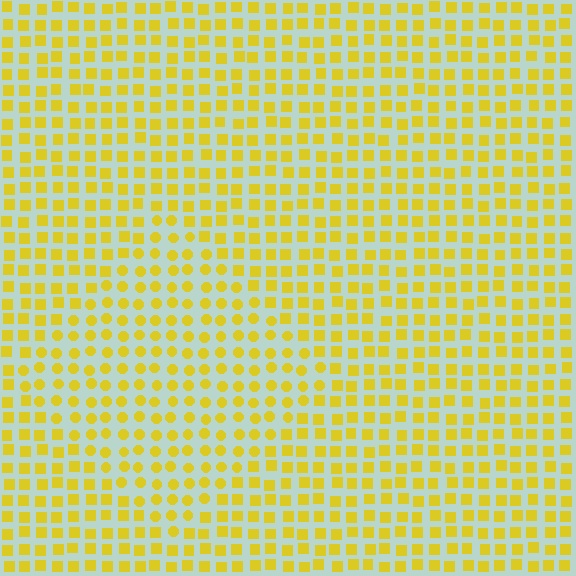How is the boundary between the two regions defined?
The boundary is defined by a change in element shape: circles inside vs. squares outside. All elements share the same color and spacing.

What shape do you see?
I see a diamond.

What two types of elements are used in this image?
The image uses circles inside the diamond region and squares outside it.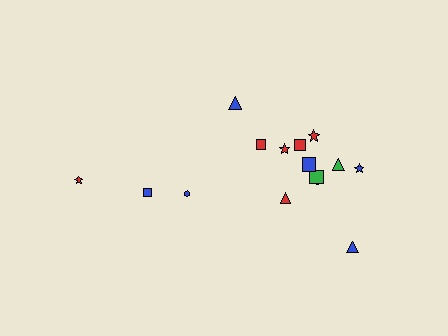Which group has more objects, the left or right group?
The right group.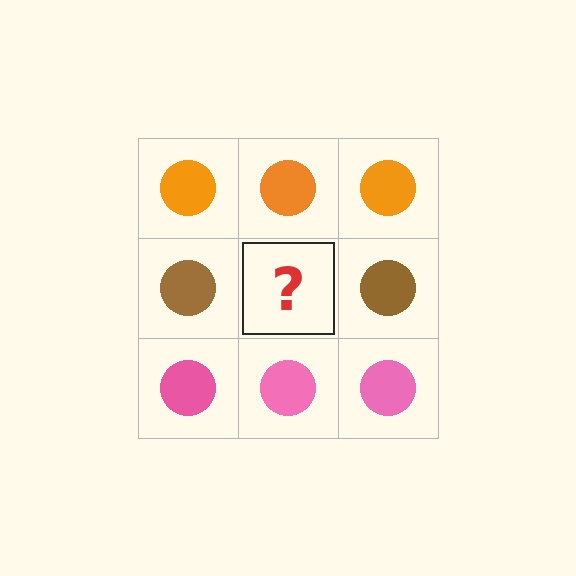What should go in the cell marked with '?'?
The missing cell should contain a brown circle.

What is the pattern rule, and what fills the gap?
The rule is that each row has a consistent color. The gap should be filled with a brown circle.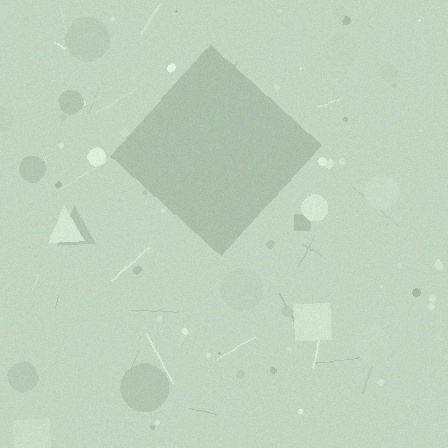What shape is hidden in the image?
A diamond is hidden in the image.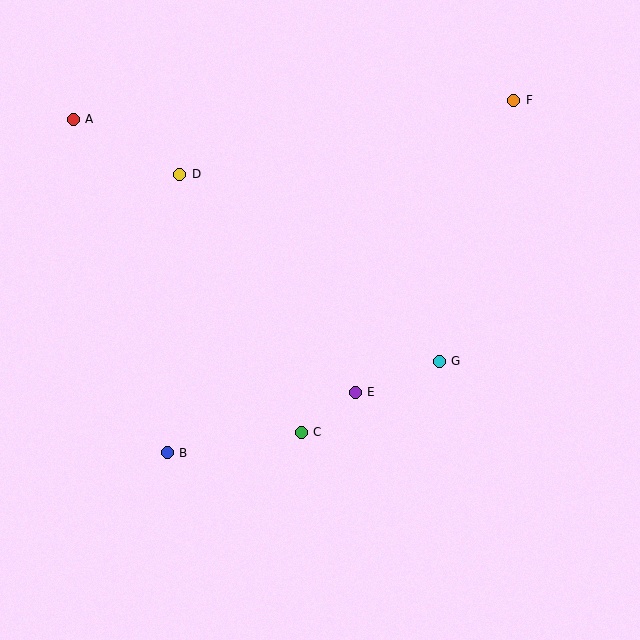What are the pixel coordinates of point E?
Point E is at (355, 392).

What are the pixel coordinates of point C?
Point C is at (301, 432).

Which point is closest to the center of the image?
Point E at (355, 392) is closest to the center.